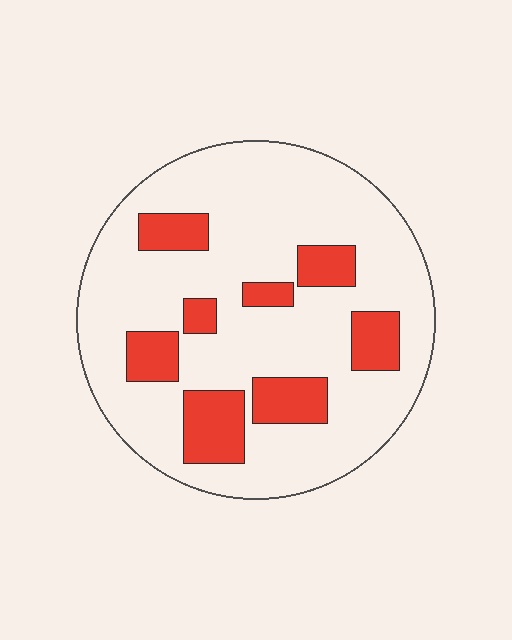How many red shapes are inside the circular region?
8.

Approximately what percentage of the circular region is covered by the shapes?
Approximately 20%.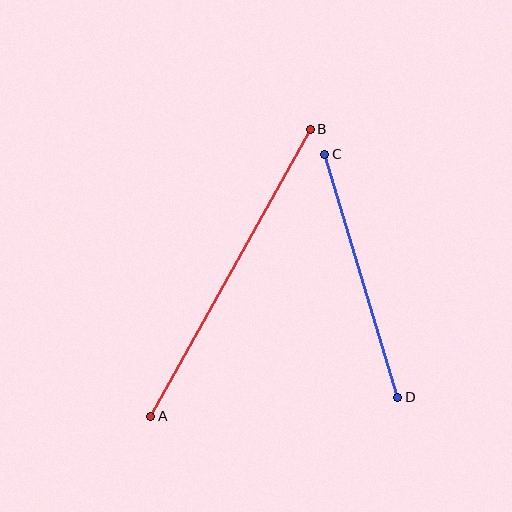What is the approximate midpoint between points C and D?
The midpoint is at approximately (361, 276) pixels.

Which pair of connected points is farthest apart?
Points A and B are farthest apart.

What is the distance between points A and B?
The distance is approximately 328 pixels.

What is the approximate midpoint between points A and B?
The midpoint is at approximately (231, 273) pixels.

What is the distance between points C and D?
The distance is approximately 254 pixels.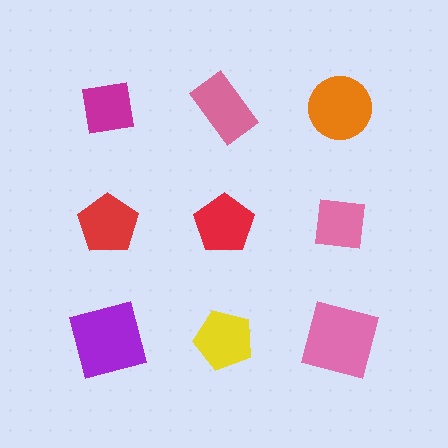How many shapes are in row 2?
3 shapes.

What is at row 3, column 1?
A purple square.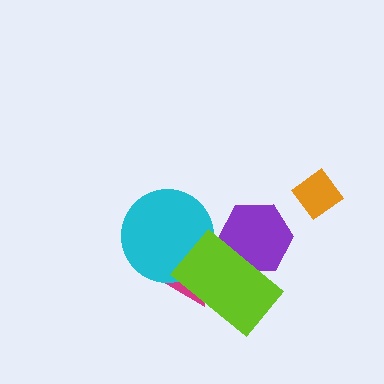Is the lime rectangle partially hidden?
No, no other shape covers it.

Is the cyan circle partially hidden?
Yes, it is partially covered by another shape.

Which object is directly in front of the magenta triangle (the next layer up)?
The cyan circle is directly in front of the magenta triangle.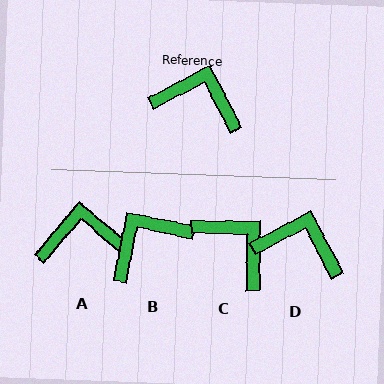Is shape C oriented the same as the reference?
No, it is off by about 28 degrees.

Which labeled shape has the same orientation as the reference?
D.